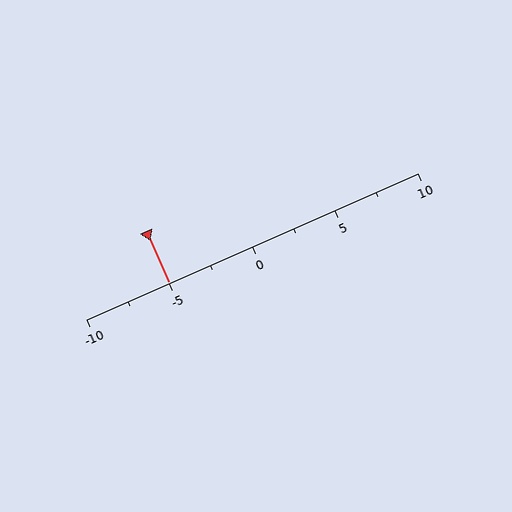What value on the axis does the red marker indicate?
The marker indicates approximately -5.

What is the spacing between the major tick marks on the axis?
The major ticks are spaced 5 apart.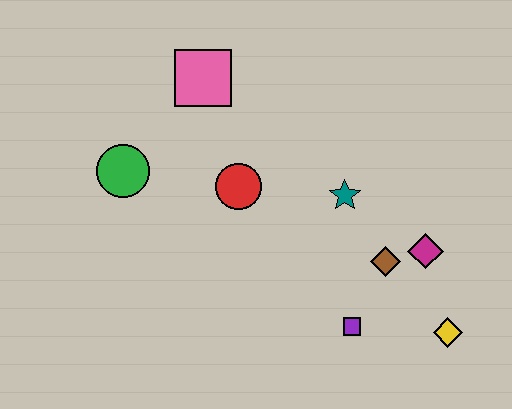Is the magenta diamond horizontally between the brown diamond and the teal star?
No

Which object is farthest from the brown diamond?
The green circle is farthest from the brown diamond.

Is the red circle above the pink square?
No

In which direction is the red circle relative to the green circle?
The red circle is to the right of the green circle.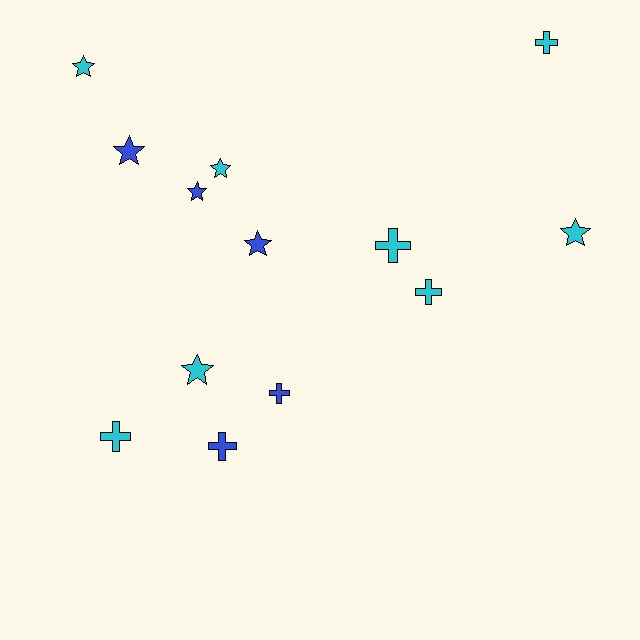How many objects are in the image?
There are 13 objects.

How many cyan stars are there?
There are 4 cyan stars.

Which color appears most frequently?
Cyan, with 8 objects.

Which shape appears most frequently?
Star, with 7 objects.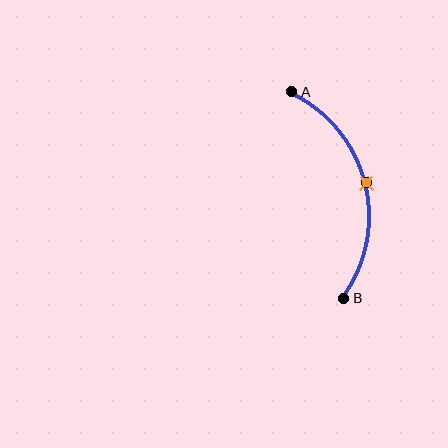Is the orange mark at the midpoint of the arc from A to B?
Yes. The orange mark lies on the arc at equal arc-length from both A and B — it is the arc midpoint.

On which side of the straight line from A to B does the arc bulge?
The arc bulges to the right of the straight line connecting A and B.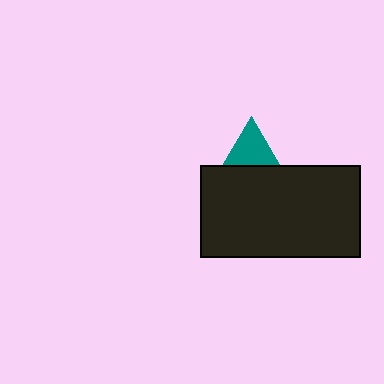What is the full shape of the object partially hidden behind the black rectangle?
The partially hidden object is a teal triangle.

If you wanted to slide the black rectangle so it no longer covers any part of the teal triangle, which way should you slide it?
Slide it down — that is the most direct way to separate the two shapes.